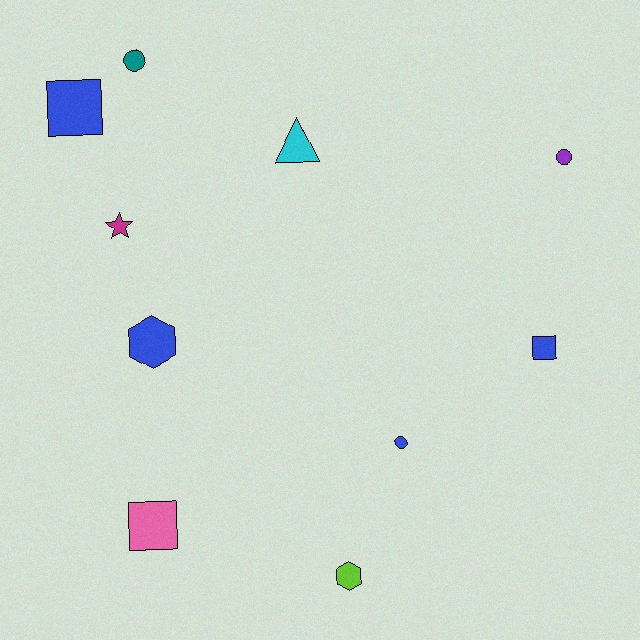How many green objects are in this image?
There are no green objects.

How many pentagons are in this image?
There are no pentagons.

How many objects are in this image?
There are 10 objects.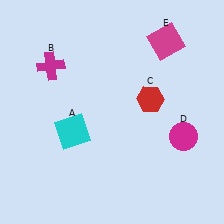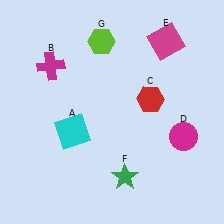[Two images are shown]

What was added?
A green star (F), a lime hexagon (G) were added in Image 2.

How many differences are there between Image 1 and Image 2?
There are 2 differences between the two images.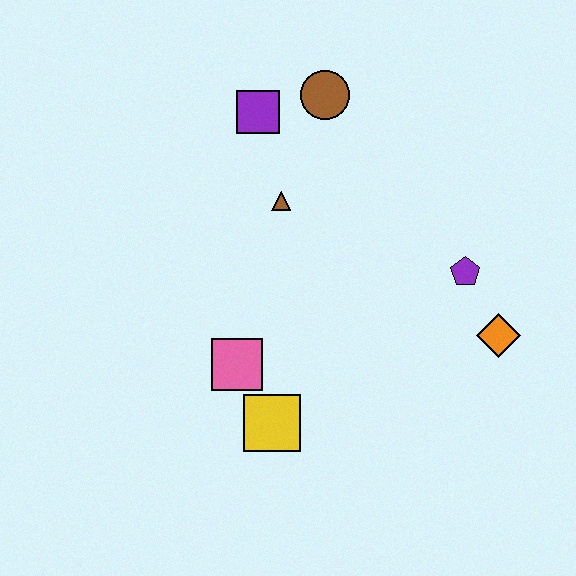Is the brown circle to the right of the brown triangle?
Yes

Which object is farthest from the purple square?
The orange diamond is farthest from the purple square.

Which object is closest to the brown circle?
The purple square is closest to the brown circle.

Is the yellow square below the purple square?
Yes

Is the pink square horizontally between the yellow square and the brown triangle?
No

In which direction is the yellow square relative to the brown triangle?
The yellow square is below the brown triangle.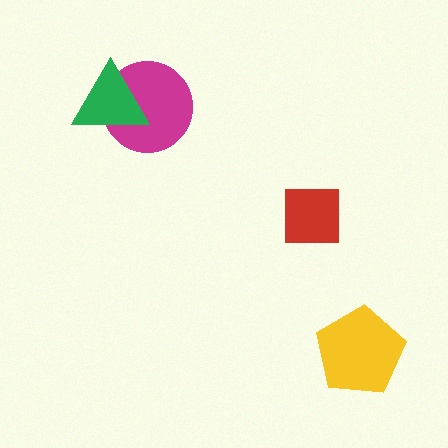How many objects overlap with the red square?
0 objects overlap with the red square.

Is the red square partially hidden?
No, no other shape covers it.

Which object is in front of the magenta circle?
The green triangle is in front of the magenta circle.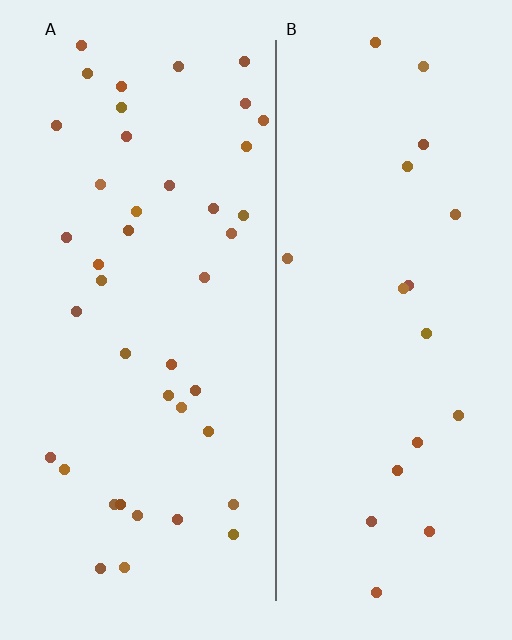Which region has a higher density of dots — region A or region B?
A (the left).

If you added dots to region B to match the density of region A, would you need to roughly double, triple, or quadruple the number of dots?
Approximately double.